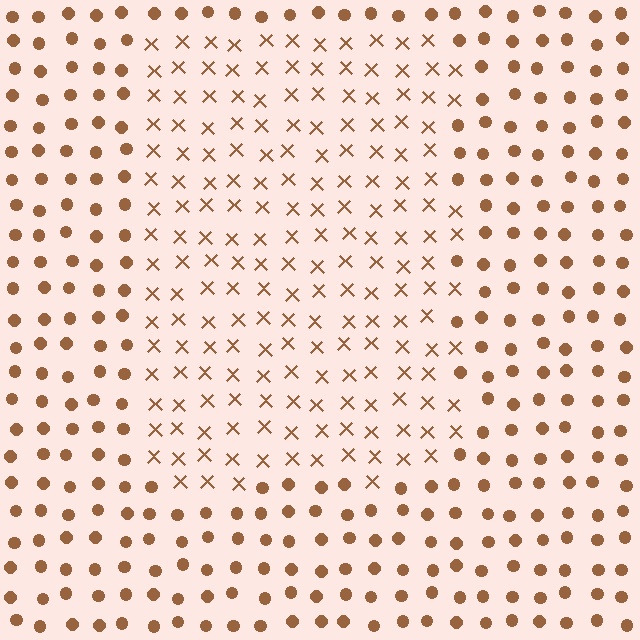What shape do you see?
I see a rectangle.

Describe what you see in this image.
The image is filled with small brown elements arranged in a uniform grid. A rectangle-shaped region contains X marks, while the surrounding area contains circles. The boundary is defined purely by the change in element shape.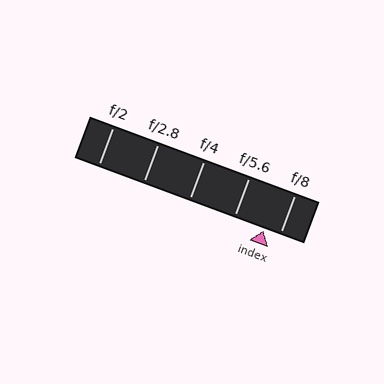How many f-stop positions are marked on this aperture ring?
There are 5 f-stop positions marked.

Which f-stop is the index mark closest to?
The index mark is closest to f/8.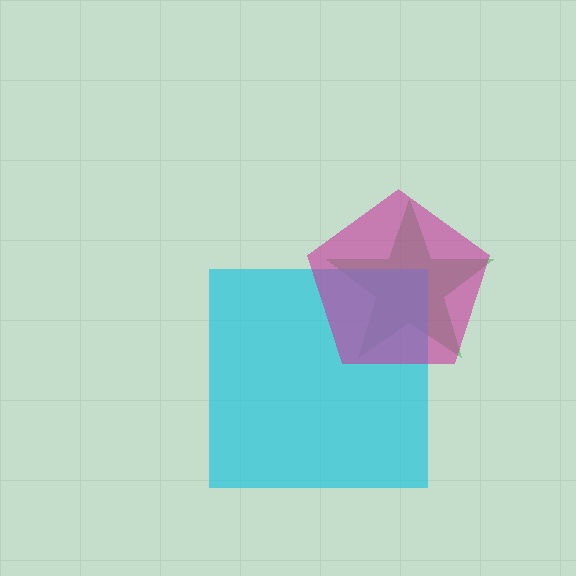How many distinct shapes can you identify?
There are 3 distinct shapes: a green star, a cyan square, a magenta pentagon.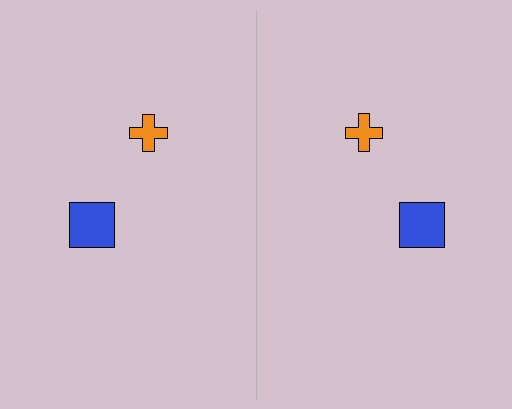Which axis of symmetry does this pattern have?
The pattern has a vertical axis of symmetry running through the center of the image.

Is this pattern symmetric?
Yes, this pattern has bilateral (reflection) symmetry.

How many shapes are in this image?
There are 4 shapes in this image.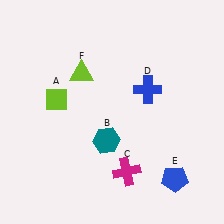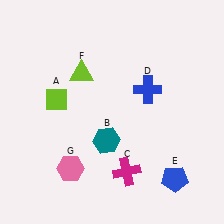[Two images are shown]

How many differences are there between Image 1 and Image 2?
There is 1 difference between the two images.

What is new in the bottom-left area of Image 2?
A pink hexagon (G) was added in the bottom-left area of Image 2.